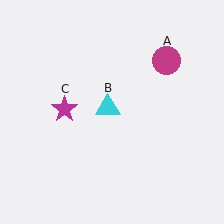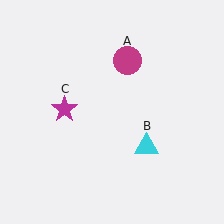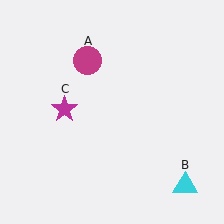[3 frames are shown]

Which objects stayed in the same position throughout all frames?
Magenta star (object C) remained stationary.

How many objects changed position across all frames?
2 objects changed position: magenta circle (object A), cyan triangle (object B).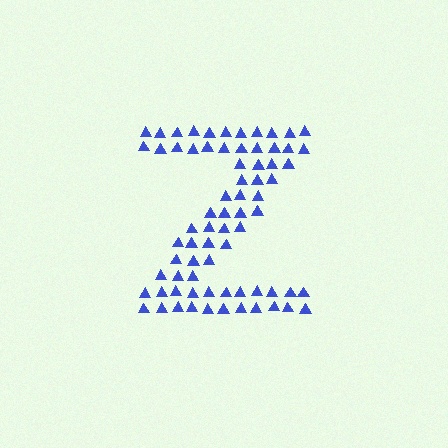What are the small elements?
The small elements are triangles.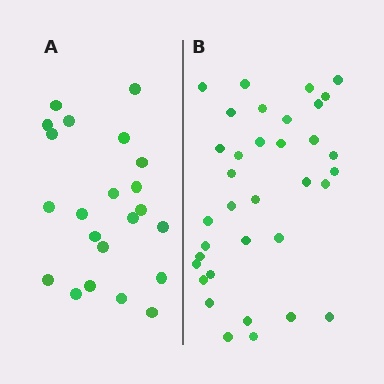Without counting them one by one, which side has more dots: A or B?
Region B (the right region) has more dots.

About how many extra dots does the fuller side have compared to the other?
Region B has approximately 15 more dots than region A.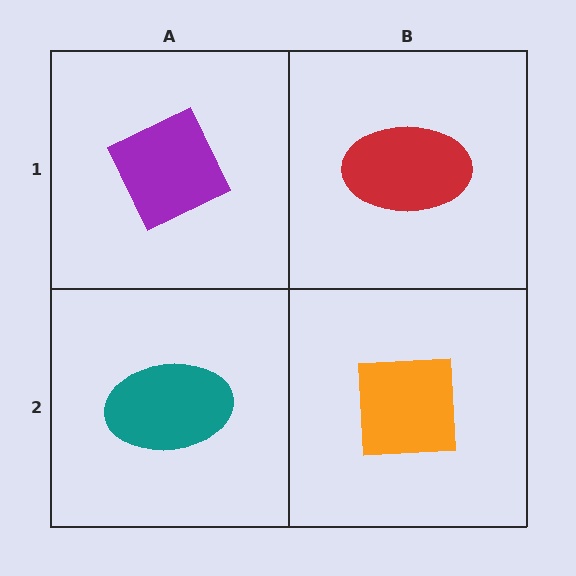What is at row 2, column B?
An orange square.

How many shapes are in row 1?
2 shapes.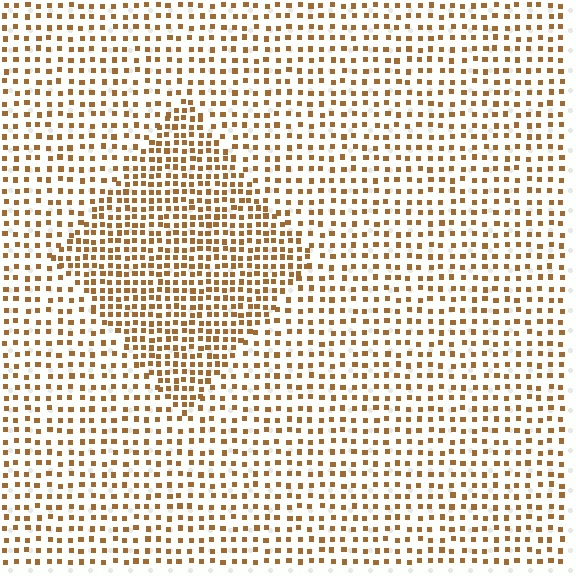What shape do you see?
I see a diamond.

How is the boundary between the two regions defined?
The boundary is defined by a change in element density (approximately 1.8x ratio). All elements are the same color, size, and shape.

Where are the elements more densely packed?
The elements are more densely packed inside the diamond boundary.